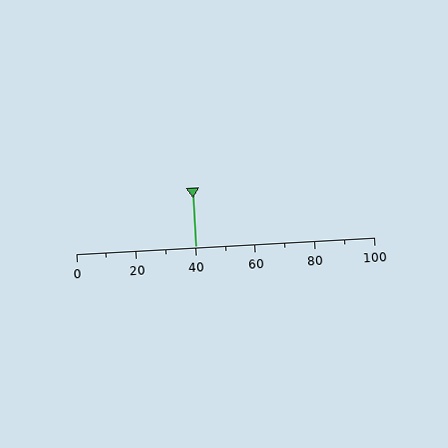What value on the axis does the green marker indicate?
The marker indicates approximately 40.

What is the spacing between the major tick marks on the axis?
The major ticks are spaced 20 apart.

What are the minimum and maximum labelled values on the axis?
The axis runs from 0 to 100.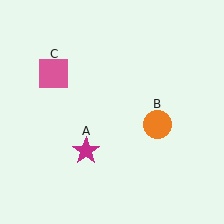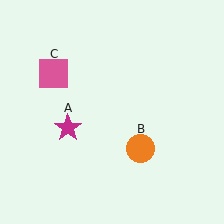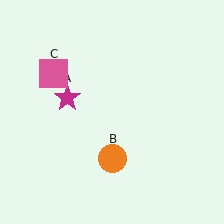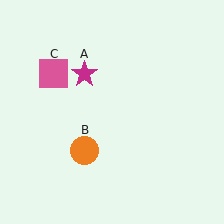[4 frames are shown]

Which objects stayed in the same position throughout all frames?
Pink square (object C) remained stationary.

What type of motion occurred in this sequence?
The magenta star (object A), orange circle (object B) rotated clockwise around the center of the scene.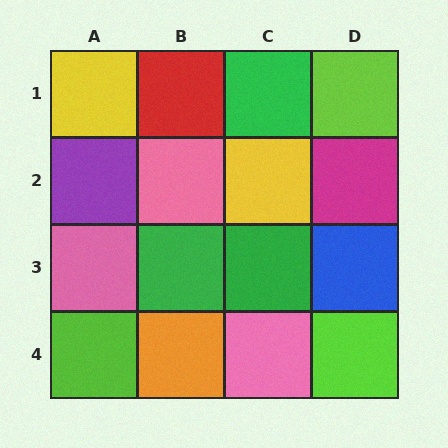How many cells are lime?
3 cells are lime.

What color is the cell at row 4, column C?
Pink.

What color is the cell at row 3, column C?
Green.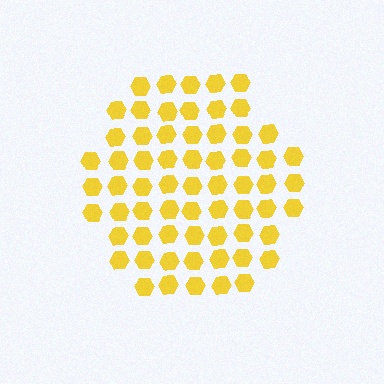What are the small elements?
The small elements are hexagons.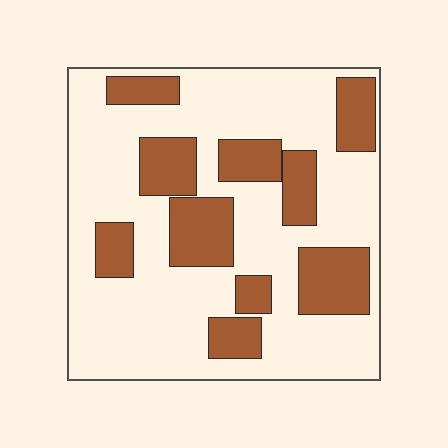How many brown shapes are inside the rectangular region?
10.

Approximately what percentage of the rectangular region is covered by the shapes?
Approximately 30%.